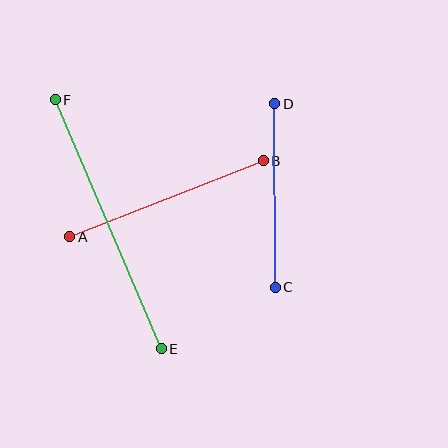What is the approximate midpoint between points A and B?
The midpoint is at approximately (166, 199) pixels.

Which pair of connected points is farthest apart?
Points E and F are farthest apart.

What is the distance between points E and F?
The distance is approximately 271 pixels.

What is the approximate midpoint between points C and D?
The midpoint is at approximately (275, 196) pixels.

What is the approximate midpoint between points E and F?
The midpoint is at approximately (108, 224) pixels.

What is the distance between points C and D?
The distance is approximately 184 pixels.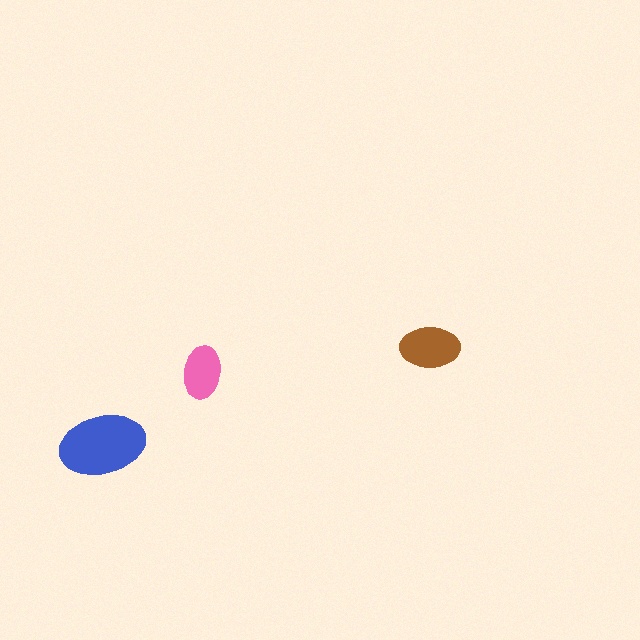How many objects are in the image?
There are 3 objects in the image.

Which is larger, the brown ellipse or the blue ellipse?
The blue one.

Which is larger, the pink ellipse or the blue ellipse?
The blue one.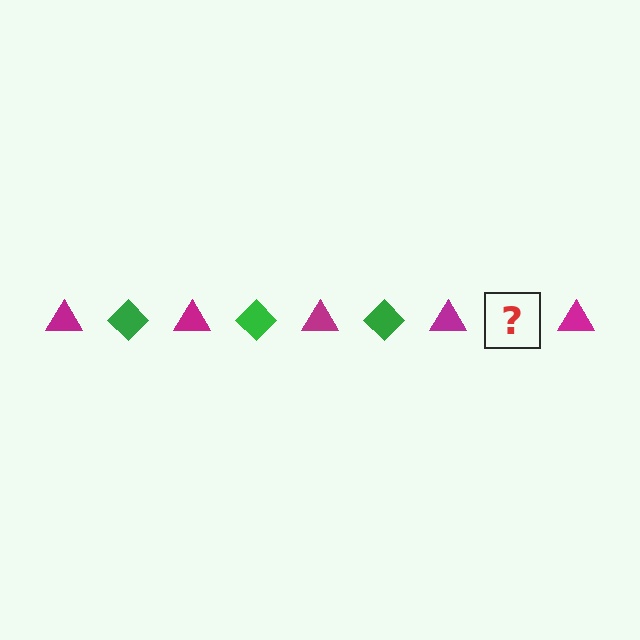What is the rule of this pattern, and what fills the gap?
The rule is that the pattern alternates between magenta triangle and green diamond. The gap should be filled with a green diamond.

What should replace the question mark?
The question mark should be replaced with a green diamond.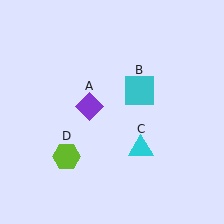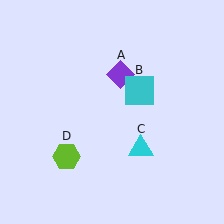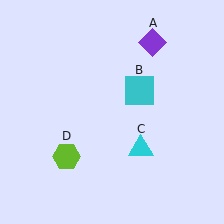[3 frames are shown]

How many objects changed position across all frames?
1 object changed position: purple diamond (object A).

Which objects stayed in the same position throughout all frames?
Cyan square (object B) and cyan triangle (object C) and lime hexagon (object D) remained stationary.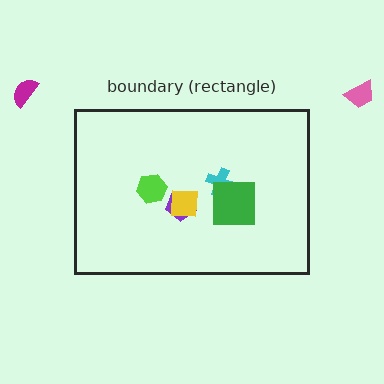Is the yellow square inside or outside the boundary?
Inside.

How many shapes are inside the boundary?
5 inside, 2 outside.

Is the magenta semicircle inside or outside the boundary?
Outside.